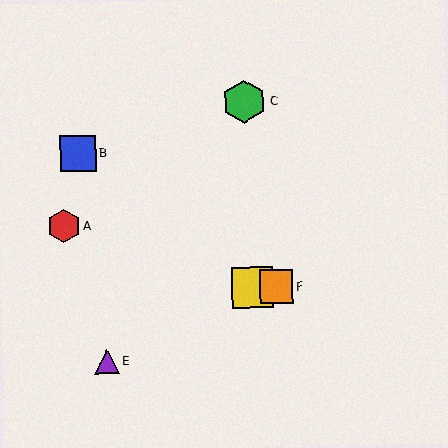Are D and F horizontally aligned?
Yes, both are at y≈287.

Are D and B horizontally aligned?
No, D is at y≈287 and B is at y≈153.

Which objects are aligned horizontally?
Objects D, F are aligned horizontally.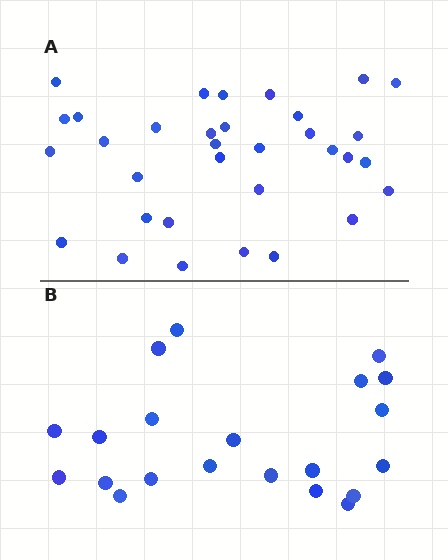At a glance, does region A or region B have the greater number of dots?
Region A (the top region) has more dots.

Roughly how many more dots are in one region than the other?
Region A has roughly 12 or so more dots than region B.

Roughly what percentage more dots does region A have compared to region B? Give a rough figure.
About 55% more.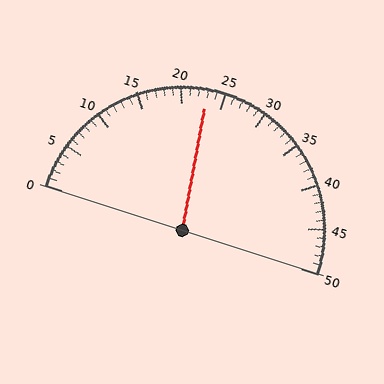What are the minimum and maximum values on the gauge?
The gauge ranges from 0 to 50.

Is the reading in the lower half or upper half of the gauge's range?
The reading is in the lower half of the range (0 to 50).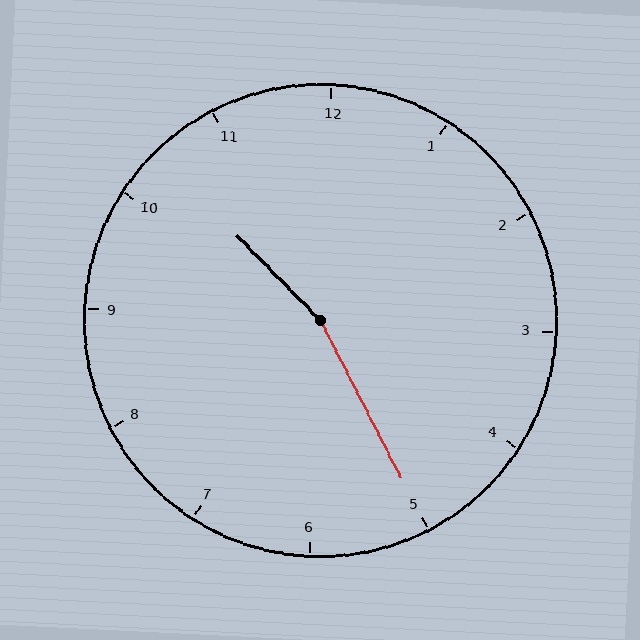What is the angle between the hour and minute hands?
Approximately 162 degrees.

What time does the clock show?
10:25.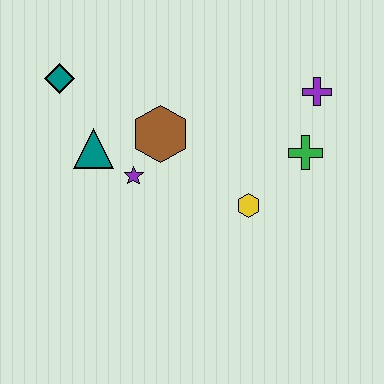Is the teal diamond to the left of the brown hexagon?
Yes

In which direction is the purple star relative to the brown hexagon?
The purple star is below the brown hexagon.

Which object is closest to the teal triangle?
The purple star is closest to the teal triangle.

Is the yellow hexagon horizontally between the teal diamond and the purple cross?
Yes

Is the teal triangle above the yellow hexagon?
Yes